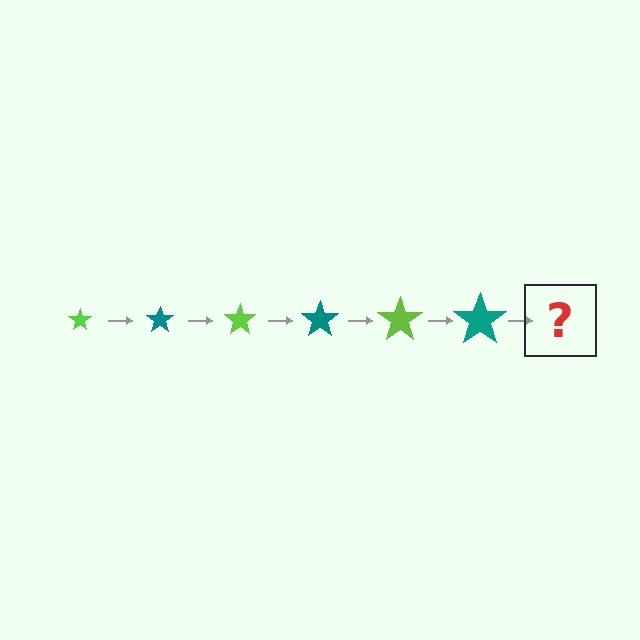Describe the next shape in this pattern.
It should be a lime star, larger than the previous one.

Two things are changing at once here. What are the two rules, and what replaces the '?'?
The two rules are that the star grows larger each step and the color cycles through lime and teal. The '?' should be a lime star, larger than the previous one.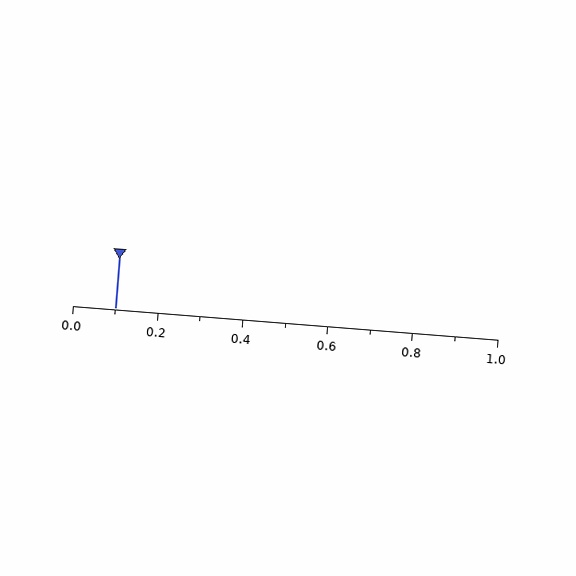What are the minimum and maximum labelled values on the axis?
The axis runs from 0.0 to 1.0.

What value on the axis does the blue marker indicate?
The marker indicates approximately 0.1.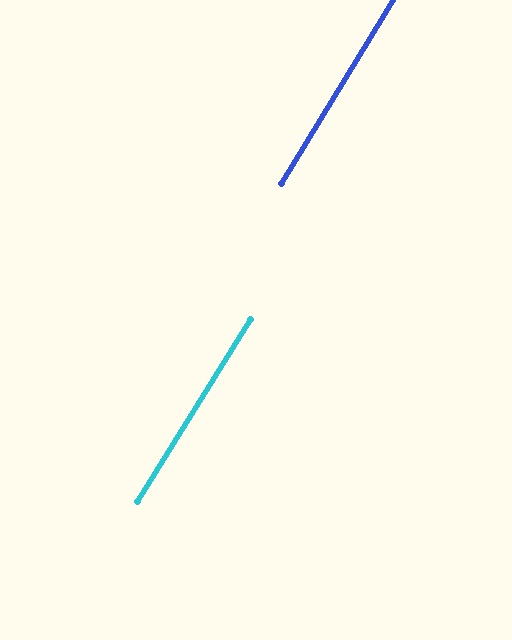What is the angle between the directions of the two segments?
Approximately 1 degree.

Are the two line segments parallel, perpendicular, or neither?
Parallel — their directions differ by only 0.7°.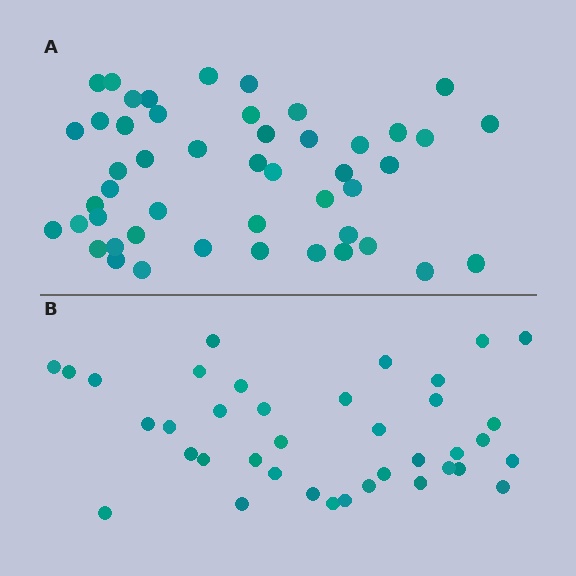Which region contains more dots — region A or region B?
Region A (the top region) has more dots.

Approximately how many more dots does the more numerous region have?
Region A has roughly 10 or so more dots than region B.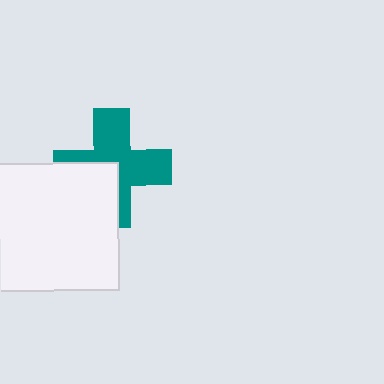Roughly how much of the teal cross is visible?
About half of it is visible (roughly 64%).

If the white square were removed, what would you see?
You would see the complete teal cross.